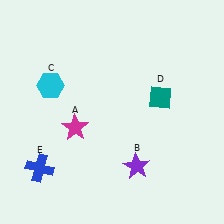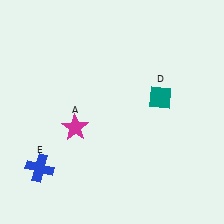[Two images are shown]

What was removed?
The purple star (B), the cyan hexagon (C) were removed in Image 2.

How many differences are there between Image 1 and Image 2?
There are 2 differences between the two images.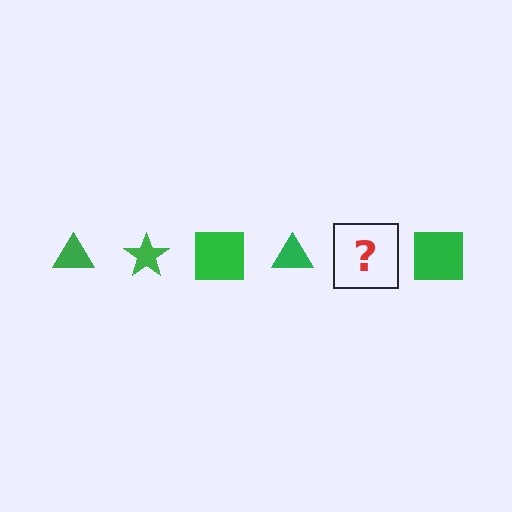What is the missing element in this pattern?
The missing element is a green star.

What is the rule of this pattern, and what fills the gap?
The rule is that the pattern cycles through triangle, star, square shapes in green. The gap should be filled with a green star.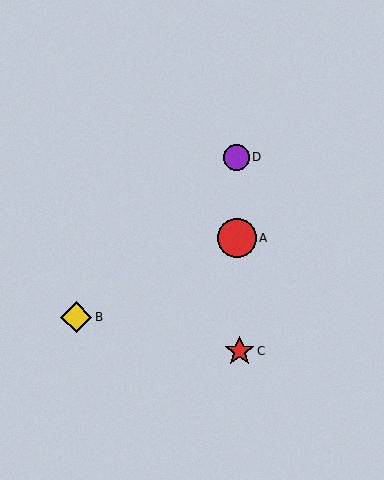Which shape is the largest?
The red circle (labeled A) is the largest.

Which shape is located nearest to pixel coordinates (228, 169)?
The purple circle (labeled D) at (237, 157) is nearest to that location.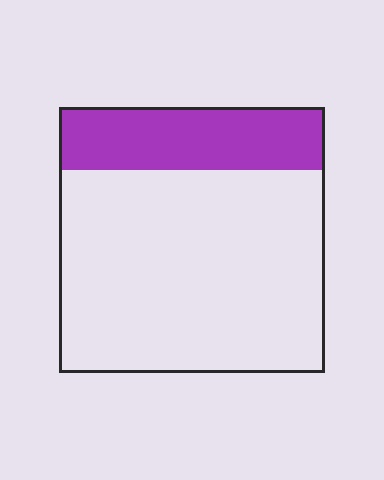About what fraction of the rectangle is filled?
About one quarter (1/4).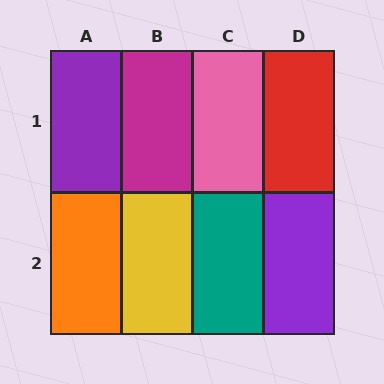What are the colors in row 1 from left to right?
Purple, magenta, pink, red.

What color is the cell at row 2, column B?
Yellow.